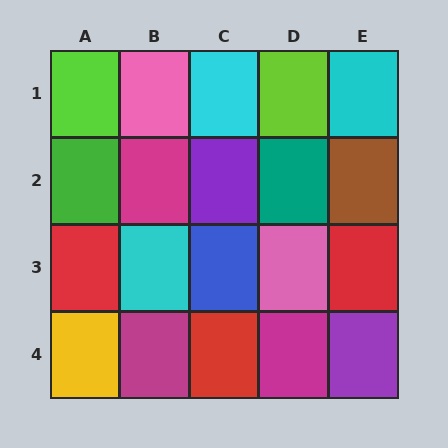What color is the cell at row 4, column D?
Magenta.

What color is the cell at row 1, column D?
Lime.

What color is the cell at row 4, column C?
Red.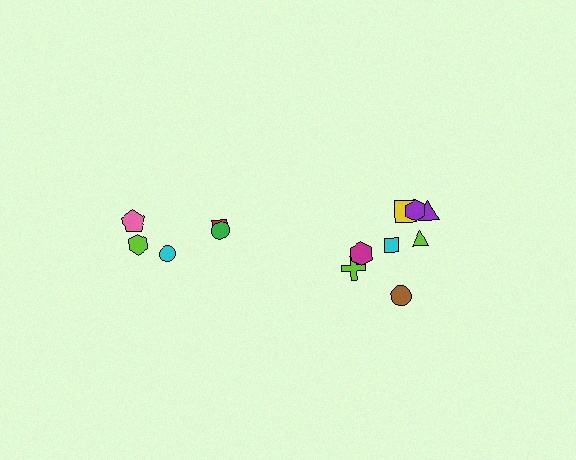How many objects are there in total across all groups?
There are 13 objects.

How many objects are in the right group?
There are 8 objects.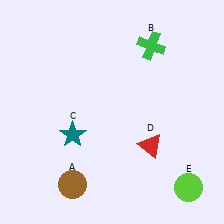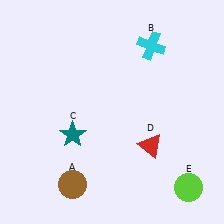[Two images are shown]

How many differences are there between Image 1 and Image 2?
There is 1 difference between the two images.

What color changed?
The cross (B) changed from green in Image 1 to cyan in Image 2.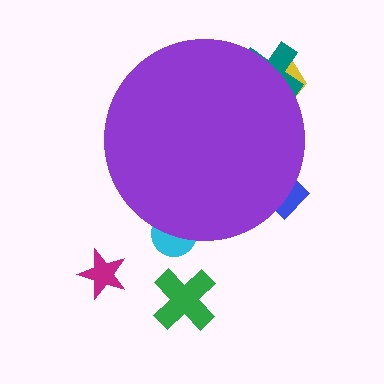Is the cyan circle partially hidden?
Yes, the cyan circle is partially hidden behind the purple circle.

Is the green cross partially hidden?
No, the green cross is fully visible.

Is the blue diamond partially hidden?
Yes, the blue diamond is partially hidden behind the purple circle.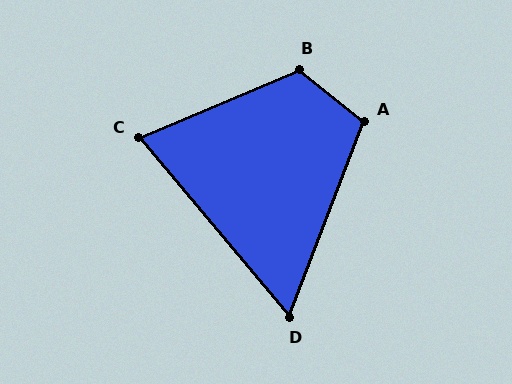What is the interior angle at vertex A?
Approximately 107 degrees (obtuse).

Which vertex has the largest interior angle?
B, at approximately 119 degrees.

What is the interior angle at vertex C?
Approximately 73 degrees (acute).